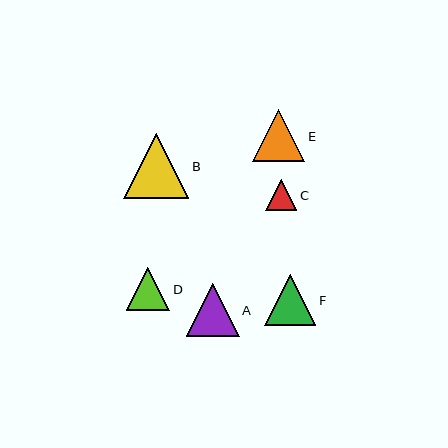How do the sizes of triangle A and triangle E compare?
Triangle A and triangle E are approximately the same size.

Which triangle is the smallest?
Triangle C is the smallest with a size of approximately 31 pixels.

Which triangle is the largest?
Triangle B is the largest with a size of approximately 65 pixels.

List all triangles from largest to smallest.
From largest to smallest: B, A, E, F, D, C.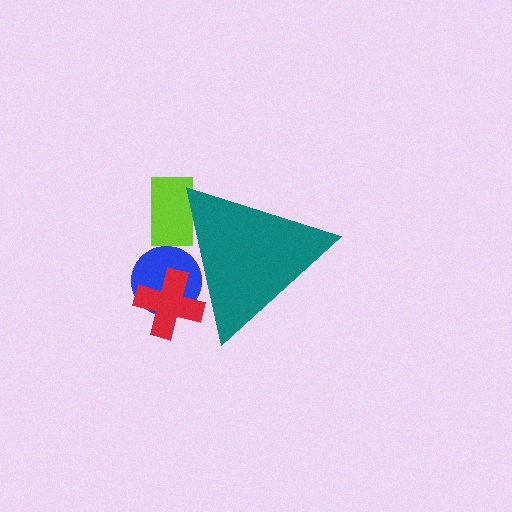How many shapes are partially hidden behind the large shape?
3 shapes are partially hidden.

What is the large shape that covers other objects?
A teal triangle.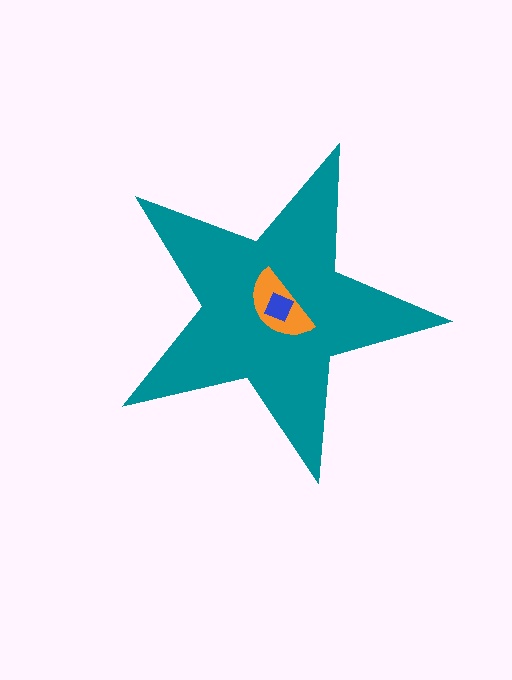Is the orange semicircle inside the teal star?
Yes.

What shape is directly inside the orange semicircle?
The blue diamond.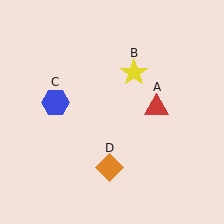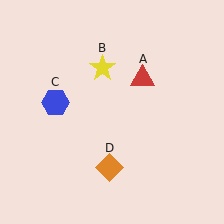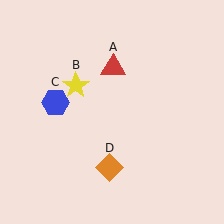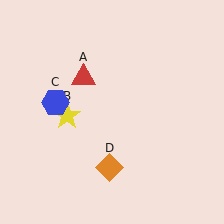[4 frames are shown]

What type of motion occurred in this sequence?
The red triangle (object A), yellow star (object B) rotated counterclockwise around the center of the scene.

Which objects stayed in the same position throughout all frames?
Blue hexagon (object C) and orange diamond (object D) remained stationary.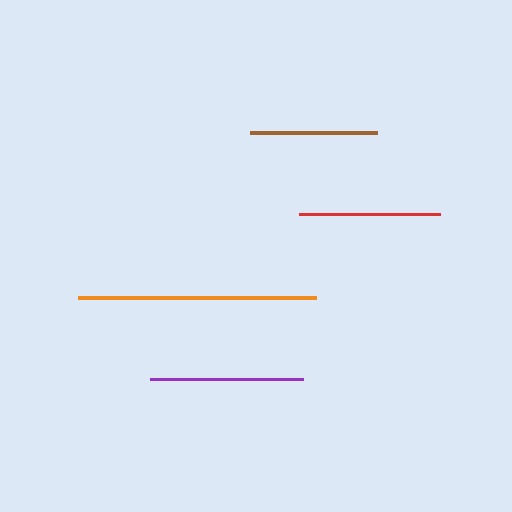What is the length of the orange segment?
The orange segment is approximately 239 pixels long.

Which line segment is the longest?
The orange line is the longest at approximately 239 pixels.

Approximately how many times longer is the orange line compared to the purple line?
The orange line is approximately 1.6 times the length of the purple line.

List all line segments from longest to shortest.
From longest to shortest: orange, purple, red, brown.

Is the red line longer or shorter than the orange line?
The orange line is longer than the red line.